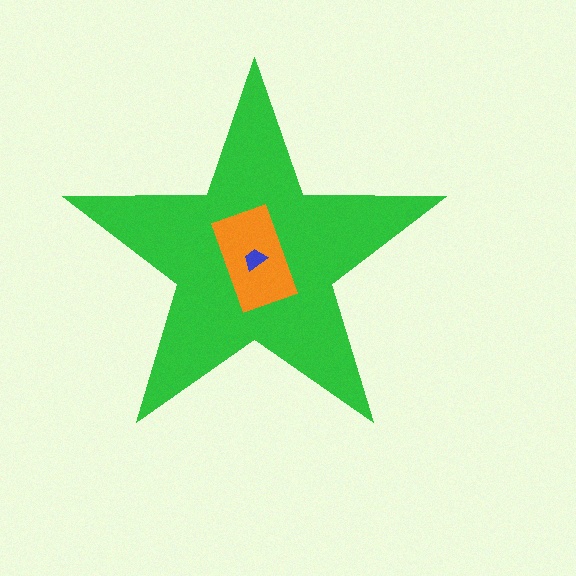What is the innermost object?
The blue trapezoid.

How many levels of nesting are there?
3.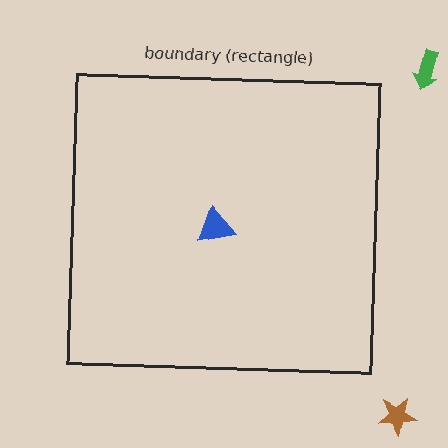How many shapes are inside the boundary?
1 inside, 2 outside.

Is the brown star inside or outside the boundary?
Outside.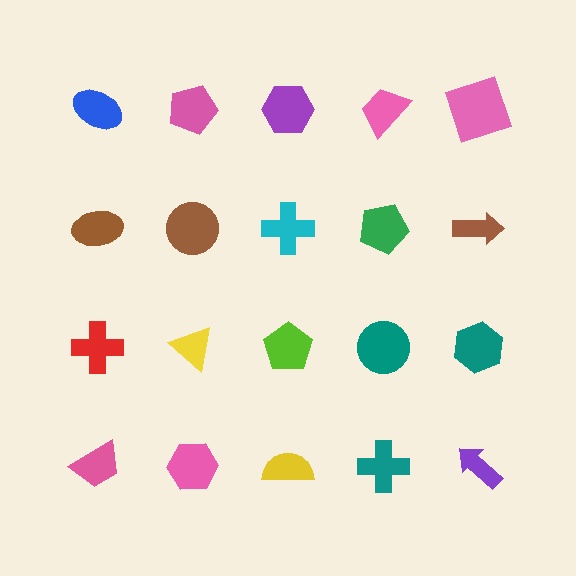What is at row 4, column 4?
A teal cross.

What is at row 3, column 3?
A lime pentagon.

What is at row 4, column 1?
A pink trapezoid.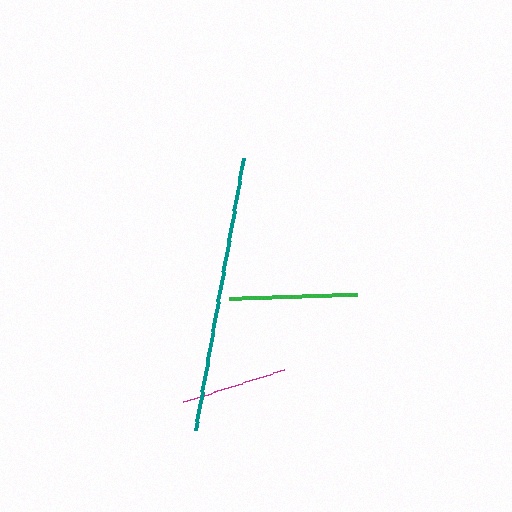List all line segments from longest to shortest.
From longest to shortest: teal, green, magenta.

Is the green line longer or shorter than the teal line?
The teal line is longer than the green line.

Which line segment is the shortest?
The magenta line is the shortest at approximately 105 pixels.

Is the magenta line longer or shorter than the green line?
The green line is longer than the magenta line.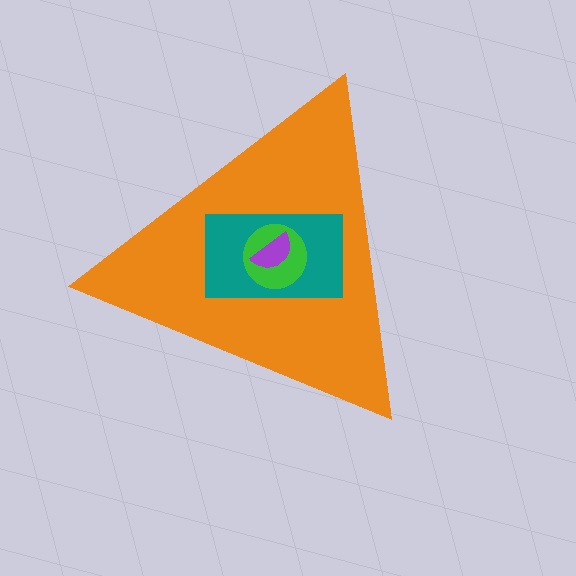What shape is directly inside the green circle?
The purple semicircle.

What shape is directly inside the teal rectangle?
The green circle.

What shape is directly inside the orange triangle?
The teal rectangle.